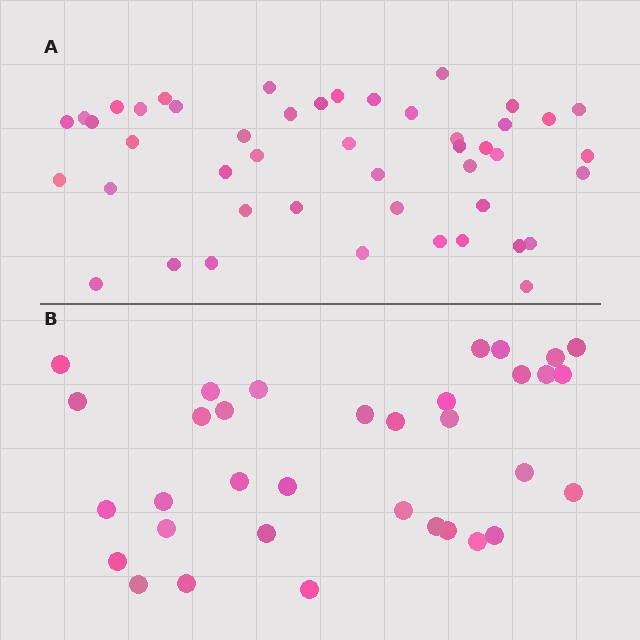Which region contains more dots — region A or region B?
Region A (the top region) has more dots.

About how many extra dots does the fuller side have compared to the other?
Region A has roughly 12 or so more dots than region B.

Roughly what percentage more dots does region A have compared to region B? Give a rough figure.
About 35% more.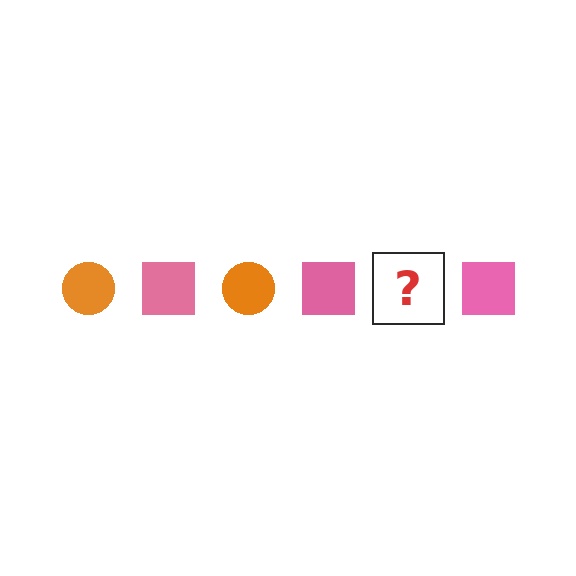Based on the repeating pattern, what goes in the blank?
The blank should be an orange circle.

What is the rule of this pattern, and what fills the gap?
The rule is that the pattern alternates between orange circle and pink square. The gap should be filled with an orange circle.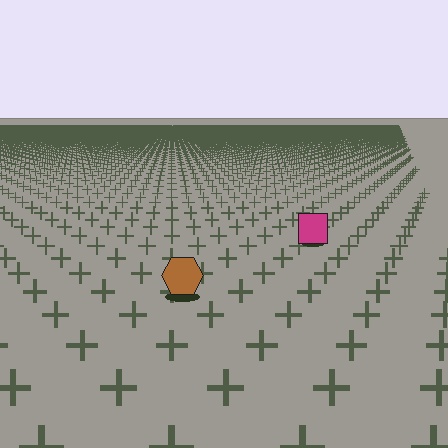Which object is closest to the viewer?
The brown hexagon is closest. The texture marks near it are larger and more spread out.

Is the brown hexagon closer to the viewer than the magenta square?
Yes. The brown hexagon is closer — you can tell from the texture gradient: the ground texture is coarser near it.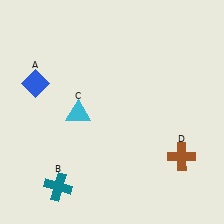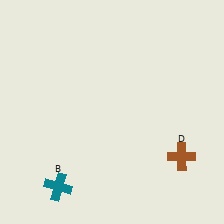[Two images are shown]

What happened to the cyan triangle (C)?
The cyan triangle (C) was removed in Image 2. It was in the bottom-left area of Image 1.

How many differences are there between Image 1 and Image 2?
There are 2 differences between the two images.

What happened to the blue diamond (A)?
The blue diamond (A) was removed in Image 2. It was in the top-left area of Image 1.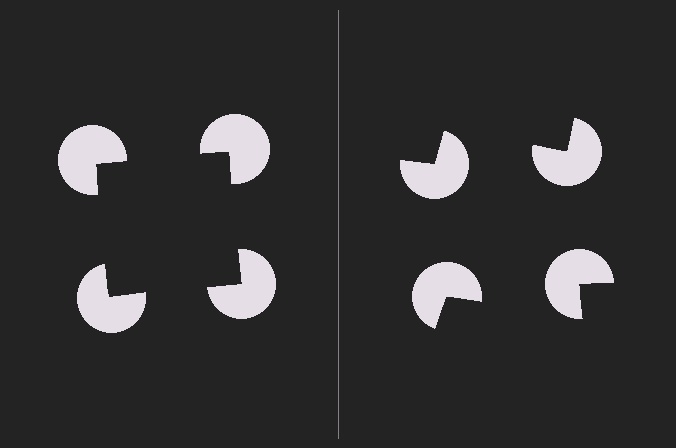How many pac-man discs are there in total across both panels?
8 — 4 on each side.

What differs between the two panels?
The pac-man discs are positioned identically on both sides; only the wedge orientations differ. On the left they align to a square; on the right they are misaligned.